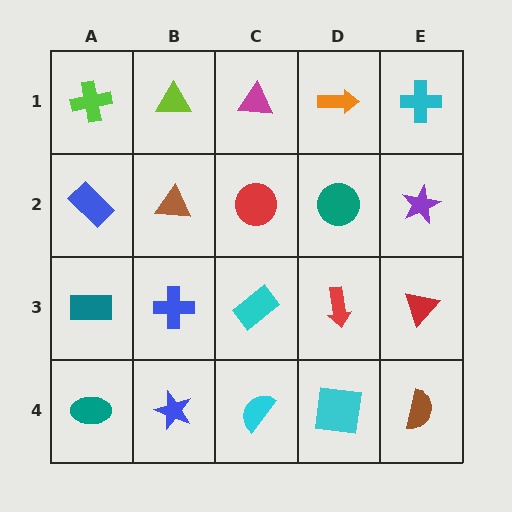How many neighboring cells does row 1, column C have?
3.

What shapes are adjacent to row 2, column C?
A magenta triangle (row 1, column C), a cyan rectangle (row 3, column C), a brown triangle (row 2, column B), a teal circle (row 2, column D).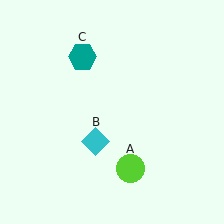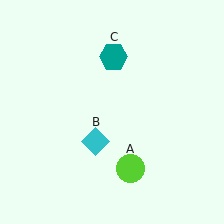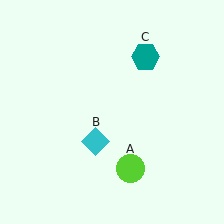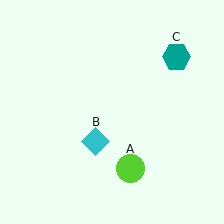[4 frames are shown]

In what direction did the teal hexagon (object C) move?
The teal hexagon (object C) moved right.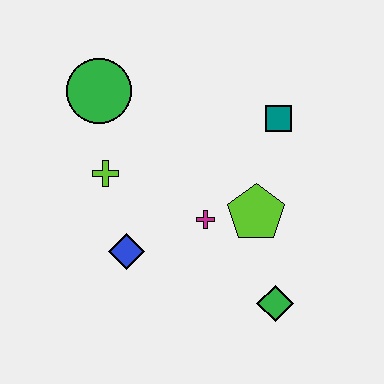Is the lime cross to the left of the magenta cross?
Yes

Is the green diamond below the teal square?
Yes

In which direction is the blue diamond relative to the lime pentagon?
The blue diamond is to the left of the lime pentagon.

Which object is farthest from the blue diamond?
The teal square is farthest from the blue diamond.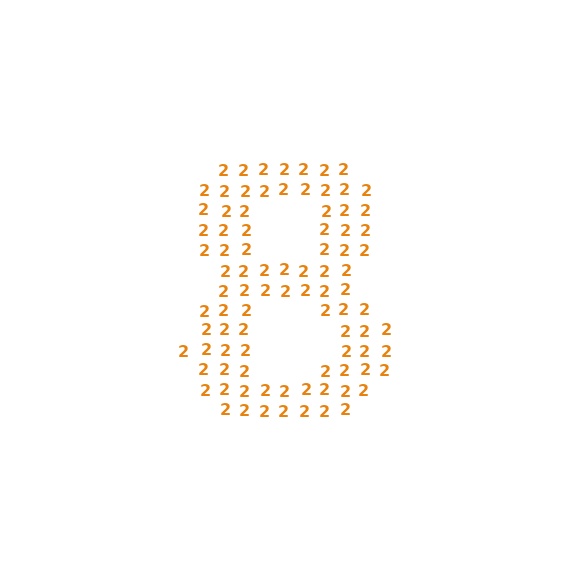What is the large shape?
The large shape is the digit 8.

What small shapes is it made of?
It is made of small digit 2's.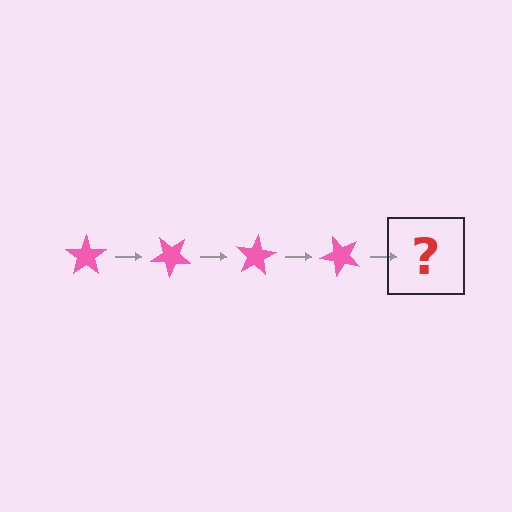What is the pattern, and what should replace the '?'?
The pattern is that the star rotates 40 degrees each step. The '?' should be a pink star rotated 160 degrees.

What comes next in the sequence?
The next element should be a pink star rotated 160 degrees.